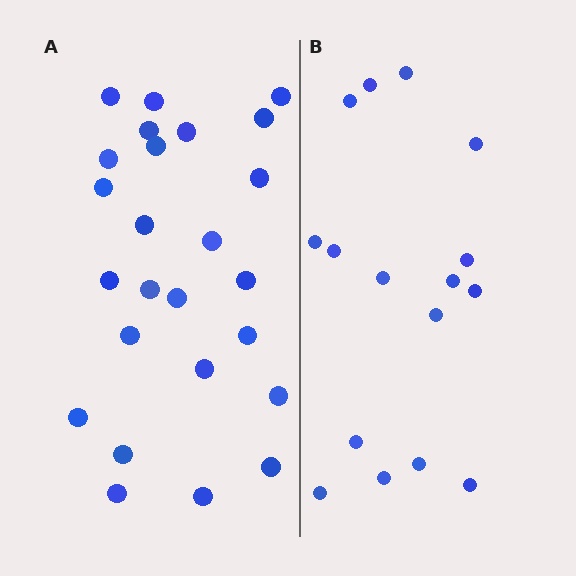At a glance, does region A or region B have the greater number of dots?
Region A (the left region) has more dots.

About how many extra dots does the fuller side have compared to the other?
Region A has roughly 8 or so more dots than region B.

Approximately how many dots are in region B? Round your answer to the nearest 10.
About 20 dots. (The exact count is 16, which rounds to 20.)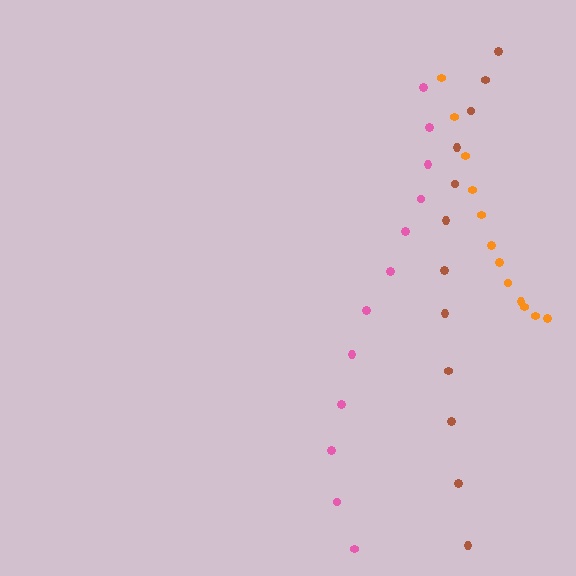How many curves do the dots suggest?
There are 3 distinct paths.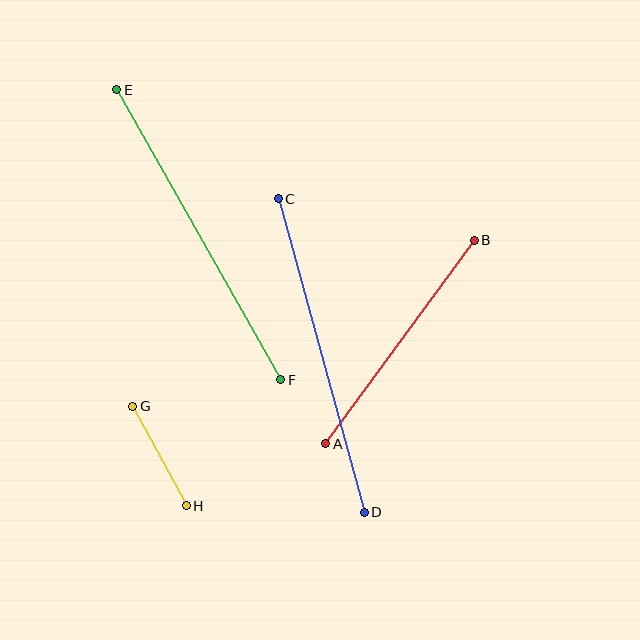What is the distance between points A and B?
The distance is approximately 252 pixels.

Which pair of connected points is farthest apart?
Points E and F are farthest apart.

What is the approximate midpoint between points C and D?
The midpoint is at approximately (321, 356) pixels.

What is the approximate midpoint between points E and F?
The midpoint is at approximately (199, 235) pixels.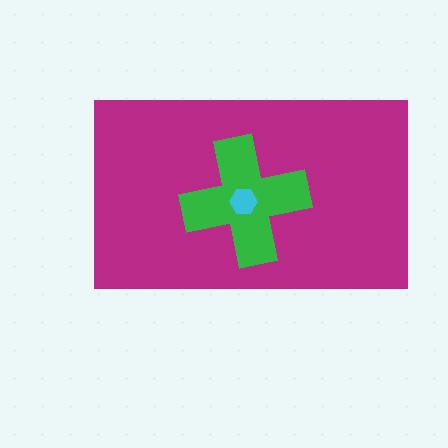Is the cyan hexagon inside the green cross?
Yes.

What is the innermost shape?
The cyan hexagon.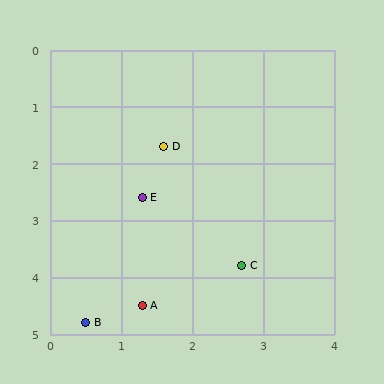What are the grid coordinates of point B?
Point B is at approximately (0.5, 4.8).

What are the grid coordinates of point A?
Point A is at approximately (1.3, 4.5).